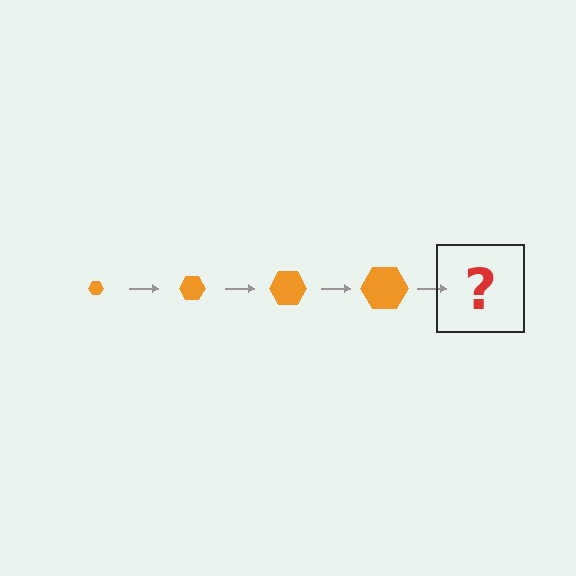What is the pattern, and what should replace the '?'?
The pattern is that the hexagon gets progressively larger each step. The '?' should be an orange hexagon, larger than the previous one.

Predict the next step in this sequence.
The next step is an orange hexagon, larger than the previous one.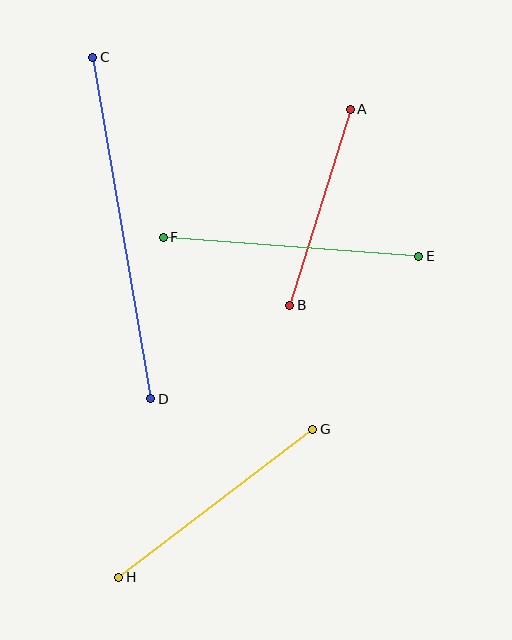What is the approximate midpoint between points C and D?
The midpoint is at approximately (122, 228) pixels.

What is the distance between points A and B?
The distance is approximately 205 pixels.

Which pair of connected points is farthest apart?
Points C and D are farthest apart.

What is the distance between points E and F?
The distance is approximately 256 pixels.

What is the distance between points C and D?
The distance is approximately 346 pixels.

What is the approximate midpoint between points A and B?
The midpoint is at approximately (320, 207) pixels.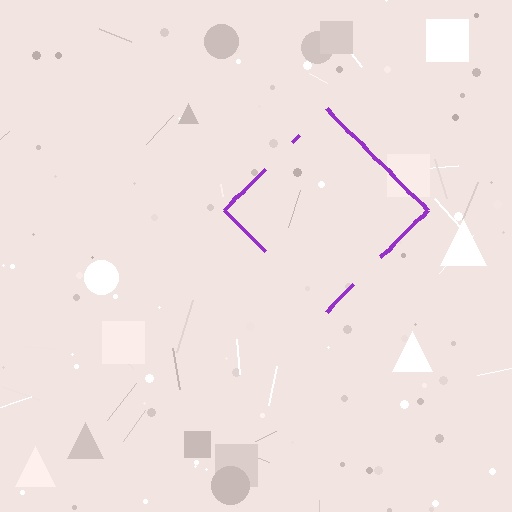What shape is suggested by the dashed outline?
The dashed outline suggests a diamond.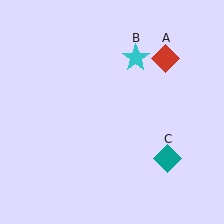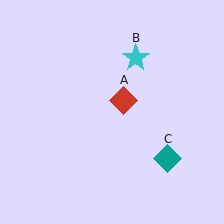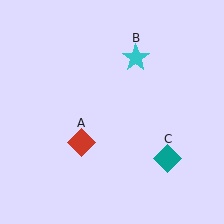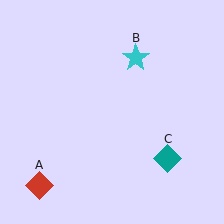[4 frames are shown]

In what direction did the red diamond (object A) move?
The red diamond (object A) moved down and to the left.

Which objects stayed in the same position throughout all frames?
Cyan star (object B) and teal diamond (object C) remained stationary.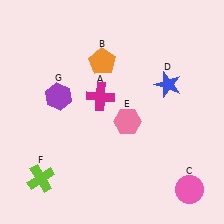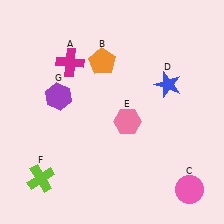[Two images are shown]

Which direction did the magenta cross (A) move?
The magenta cross (A) moved up.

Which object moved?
The magenta cross (A) moved up.